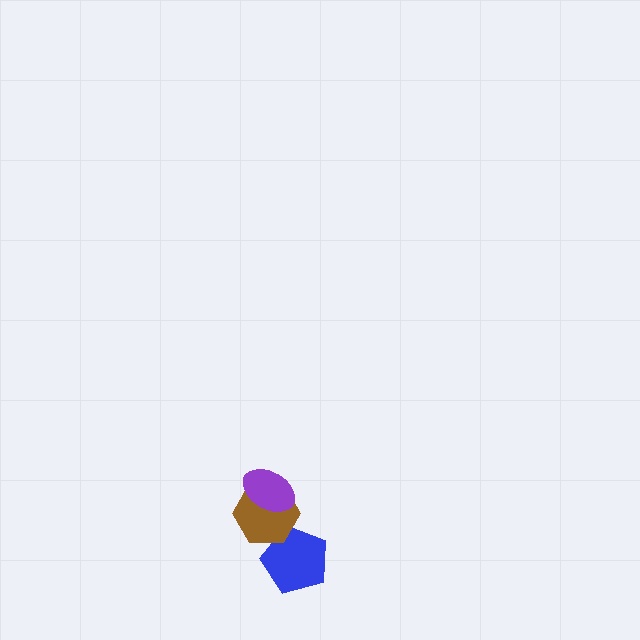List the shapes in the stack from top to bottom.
From top to bottom: the purple ellipse, the brown hexagon, the blue pentagon.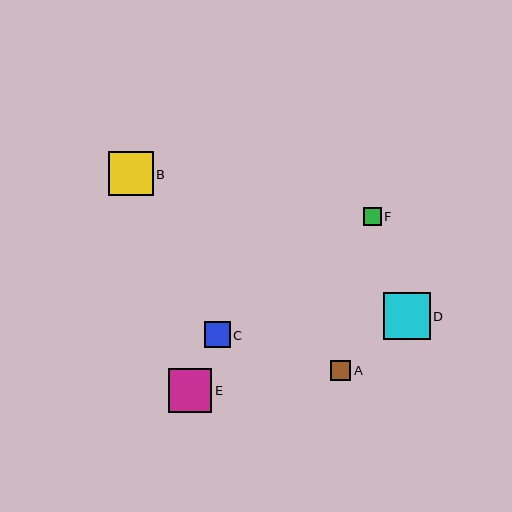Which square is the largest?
Square D is the largest with a size of approximately 47 pixels.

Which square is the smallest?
Square F is the smallest with a size of approximately 18 pixels.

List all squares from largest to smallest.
From largest to smallest: D, B, E, C, A, F.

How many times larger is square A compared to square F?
Square A is approximately 1.1 times the size of square F.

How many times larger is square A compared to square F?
Square A is approximately 1.1 times the size of square F.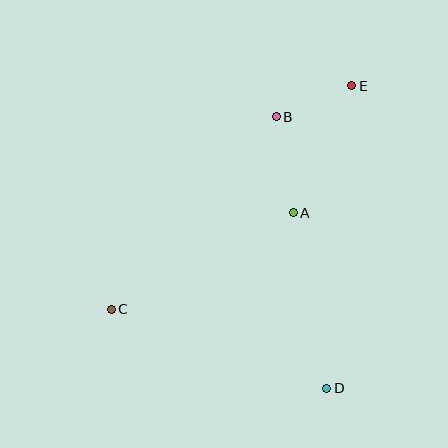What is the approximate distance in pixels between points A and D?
The distance between A and D is approximately 179 pixels.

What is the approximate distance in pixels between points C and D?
The distance between C and D is approximately 230 pixels.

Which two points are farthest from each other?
Points C and E are farthest from each other.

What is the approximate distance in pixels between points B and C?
The distance between B and C is approximately 254 pixels.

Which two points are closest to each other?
Points B and E are closest to each other.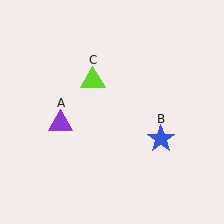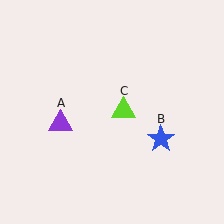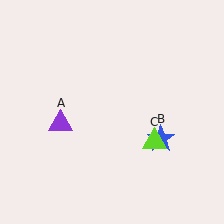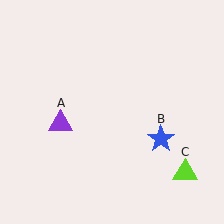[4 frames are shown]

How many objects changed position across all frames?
1 object changed position: lime triangle (object C).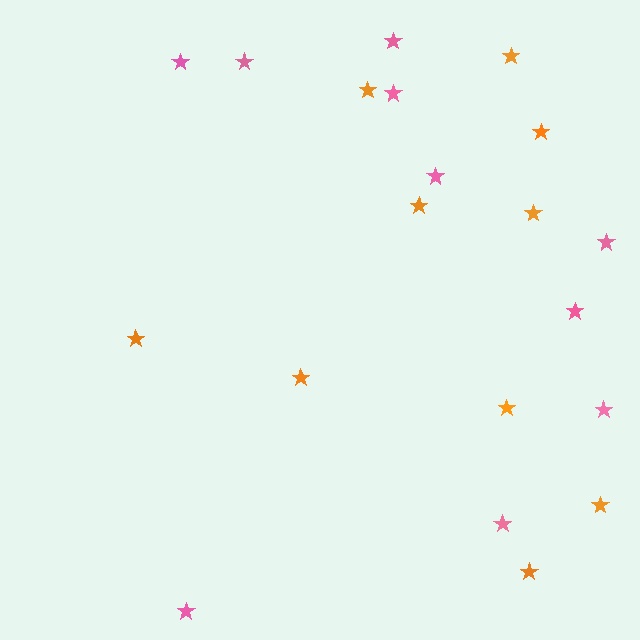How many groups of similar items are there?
There are 2 groups: one group of pink stars (10) and one group of orange stars (10).